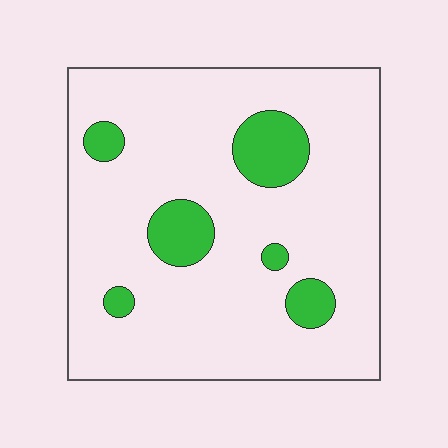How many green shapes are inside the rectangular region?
6.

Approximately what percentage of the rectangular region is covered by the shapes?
Approximately 15%.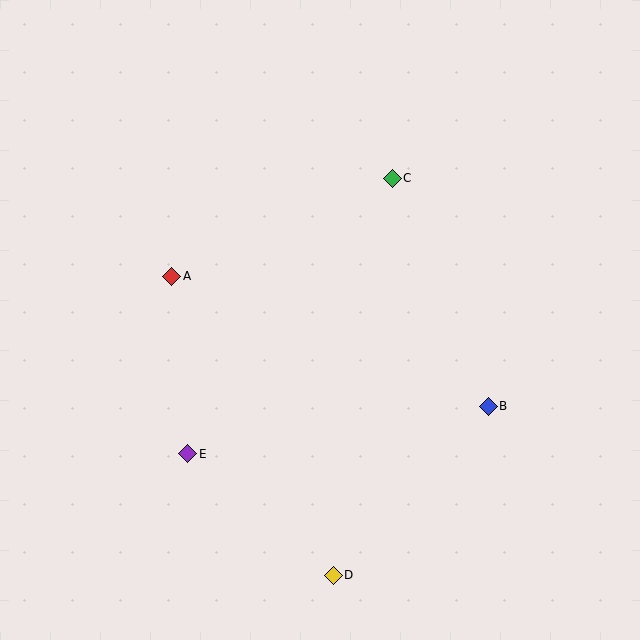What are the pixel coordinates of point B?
Point B is at (488, 406).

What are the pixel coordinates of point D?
Point D is at (333, 575).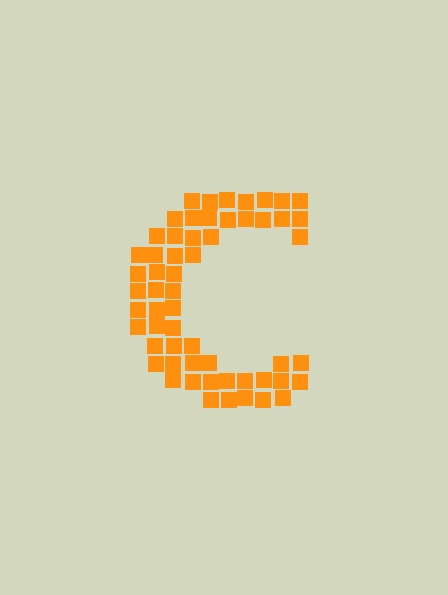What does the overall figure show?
The overall figure shows the letter C.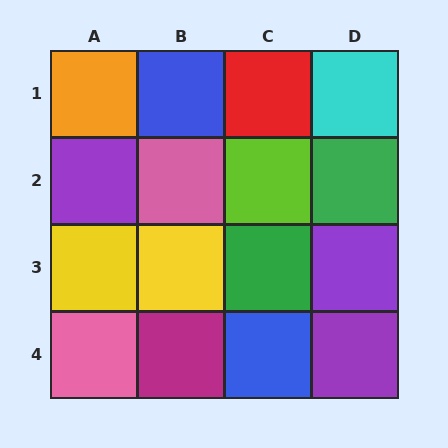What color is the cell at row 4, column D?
Purple.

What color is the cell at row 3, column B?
Yellow.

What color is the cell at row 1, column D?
Cyan.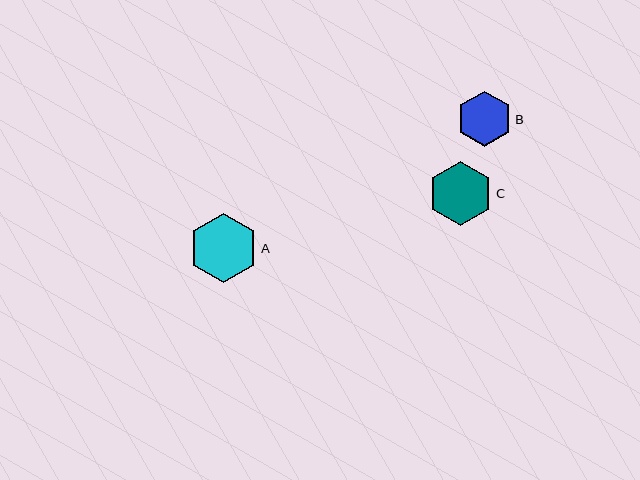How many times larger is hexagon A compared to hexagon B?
Hexagon A is approximately 1.2 times the size of hexagon B.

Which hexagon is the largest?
Hexagon A is the largest with a size of approximately 69 pixels.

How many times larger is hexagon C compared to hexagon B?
Hexagon C is approximately 1.2 times the size of hexagon B.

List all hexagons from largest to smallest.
From largest to smallest: A, C, B.